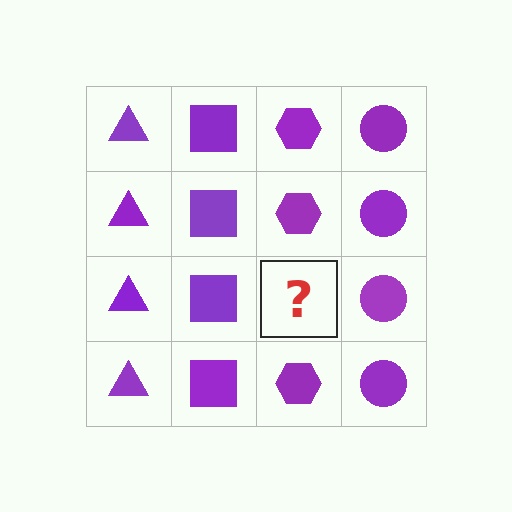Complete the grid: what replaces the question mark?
The question mark should be replaced with a purple hexagon.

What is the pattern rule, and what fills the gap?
The rule is that each column has a consistent shape. The gap should be filled with a purple hexagon.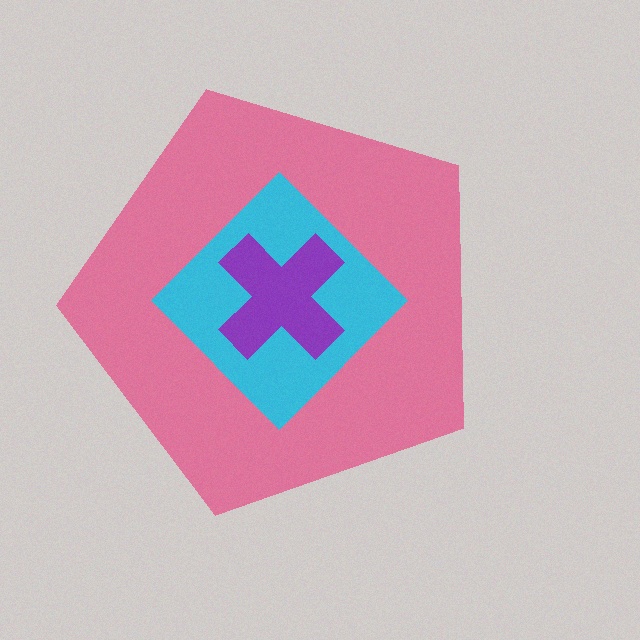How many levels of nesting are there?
3.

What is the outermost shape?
The pink pentagon.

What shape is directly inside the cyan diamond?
The purple cross.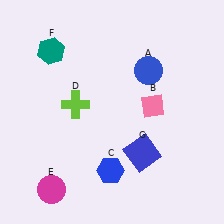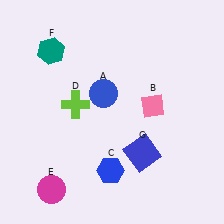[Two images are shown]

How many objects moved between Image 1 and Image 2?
1 object moved between the two images.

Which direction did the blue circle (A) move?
The blue circle (A) moved left.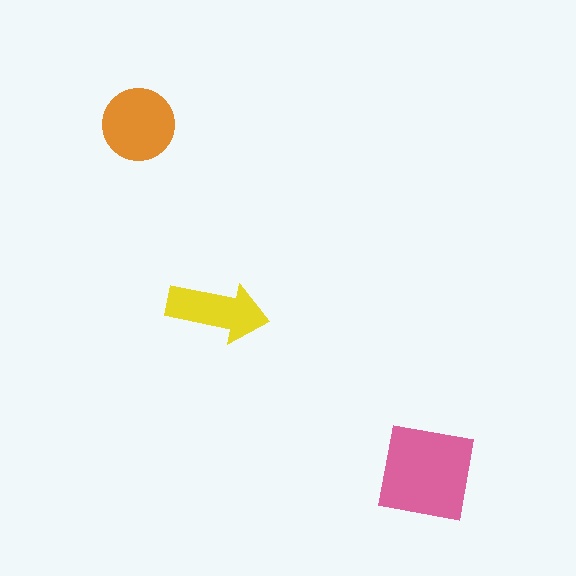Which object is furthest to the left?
The orange circle is leftmost.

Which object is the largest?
The pink square.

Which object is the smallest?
The yellow arrow.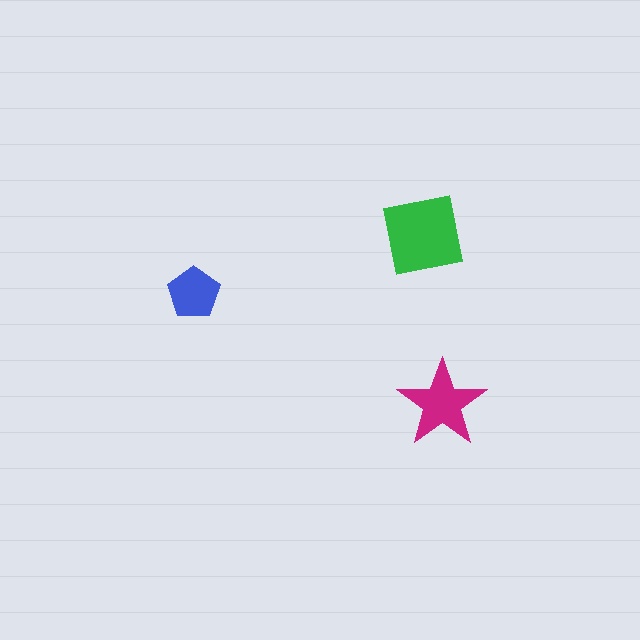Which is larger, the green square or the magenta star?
The green square.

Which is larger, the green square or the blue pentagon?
The green square.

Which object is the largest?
The green square.